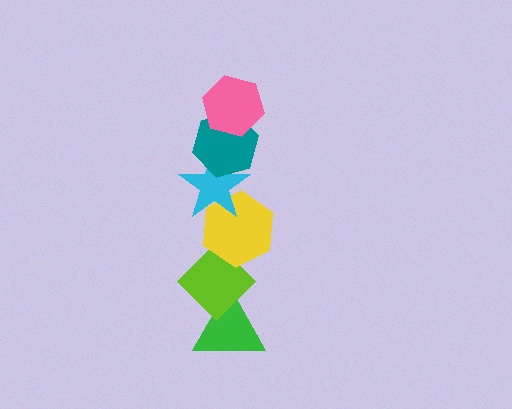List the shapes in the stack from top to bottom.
From top to bottom: the pink hexagon, the teal hexagon, the cyan star, the yellow hexagon, the lime diamond, the green triangle.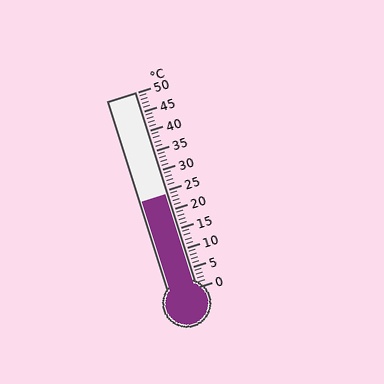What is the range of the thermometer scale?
The thermometer scale ranges from 0°C to 50°C.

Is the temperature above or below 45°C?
The temperature is below 45°C.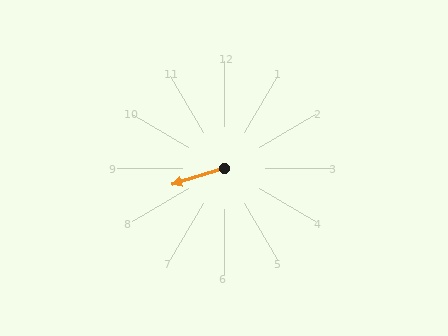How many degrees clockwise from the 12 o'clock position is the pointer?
Approximately 253 degrees.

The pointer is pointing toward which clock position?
Roughly 8 o'clock.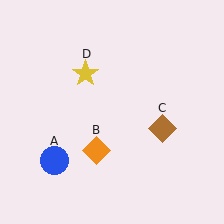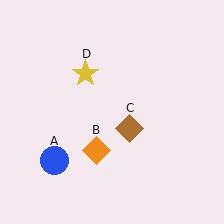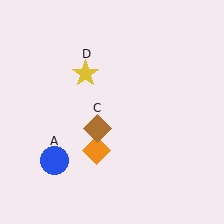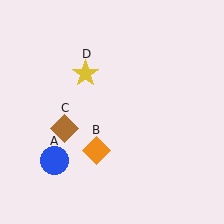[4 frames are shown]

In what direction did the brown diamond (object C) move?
The brown diamond (object C) moved left.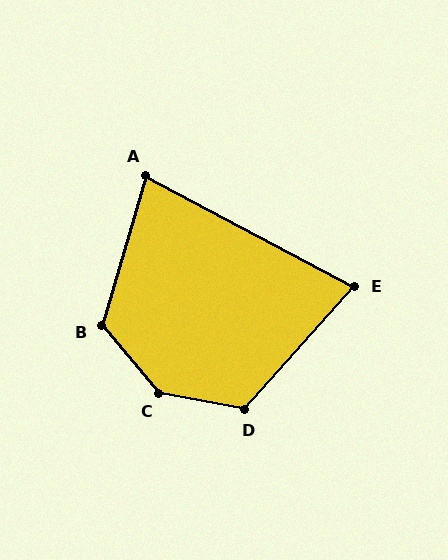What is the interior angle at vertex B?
Approximately 123 degrees (obtuse).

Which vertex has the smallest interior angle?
E, at approximately 76 degrees.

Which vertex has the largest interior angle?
C, at approximately 141 degrees.